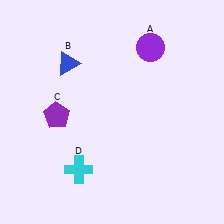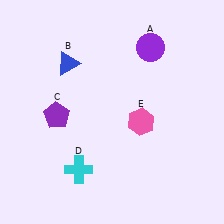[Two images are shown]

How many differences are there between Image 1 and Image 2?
There is 1 difference between the two images.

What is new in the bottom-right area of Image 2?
A pink hexagon (E) was added in the bottom-right area of Image 2.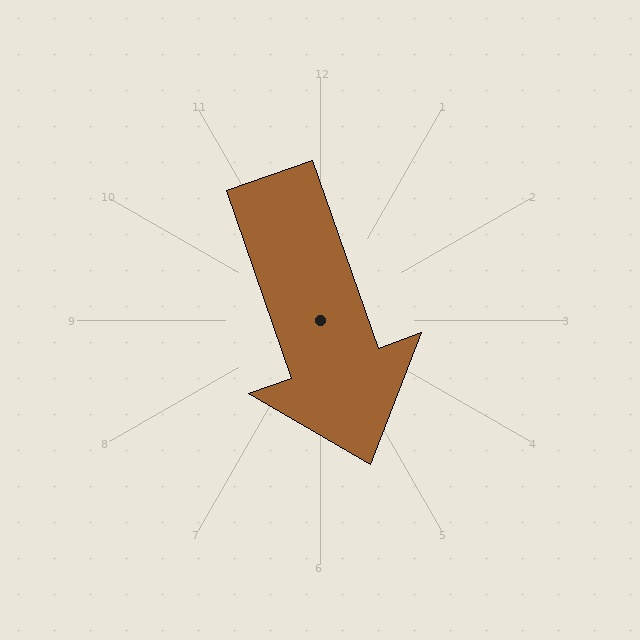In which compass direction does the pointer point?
South.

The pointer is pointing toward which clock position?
Roughly 5 o'clock.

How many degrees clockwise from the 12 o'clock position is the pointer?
Approximately 161 degrees.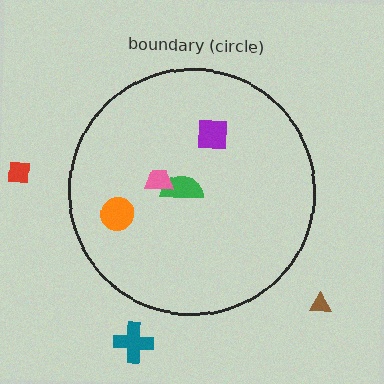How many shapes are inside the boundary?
4 inside, 3 outside.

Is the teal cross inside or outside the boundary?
Outside.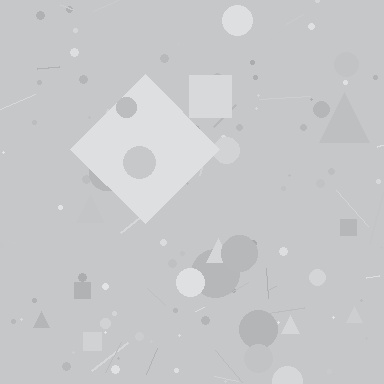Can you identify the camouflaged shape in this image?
The camouflaged shape is a diamond.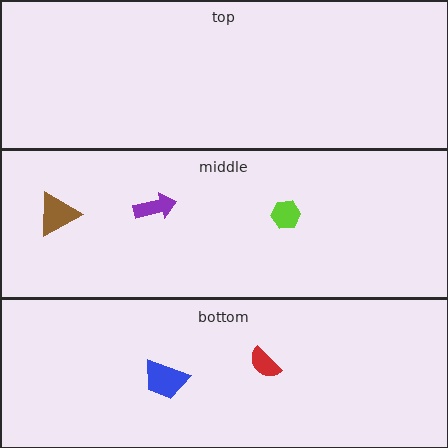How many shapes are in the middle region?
3.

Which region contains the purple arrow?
The middle region.